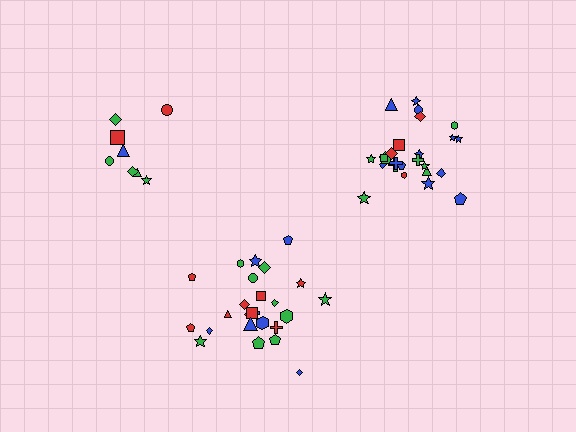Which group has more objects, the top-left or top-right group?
The top-right group.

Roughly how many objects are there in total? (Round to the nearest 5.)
Roughly 60 objects in total.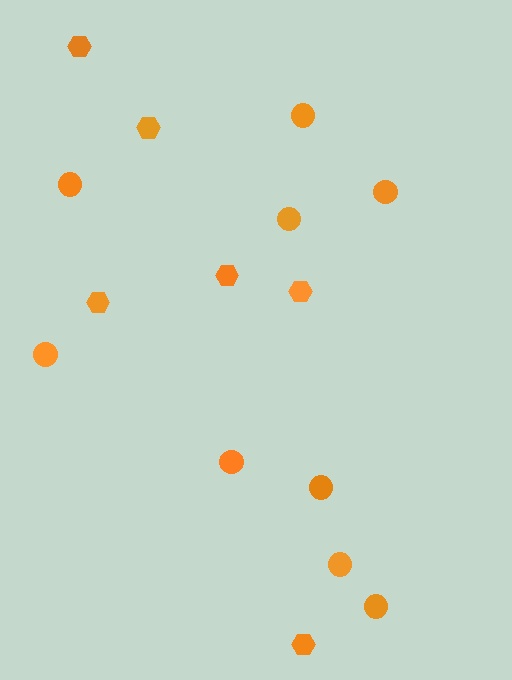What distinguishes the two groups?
There are 2 groups: one group of hexagons (6) and one group of circles (9).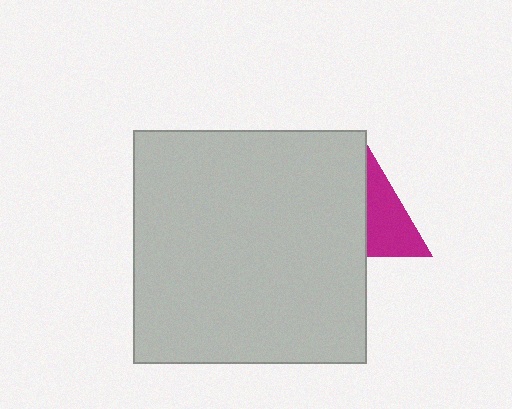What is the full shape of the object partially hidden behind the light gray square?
The partially hidden object is a magenta triangle.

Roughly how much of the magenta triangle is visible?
About half of it is visible (roughly 46%).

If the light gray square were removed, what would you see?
You would see the complete magenta triangle.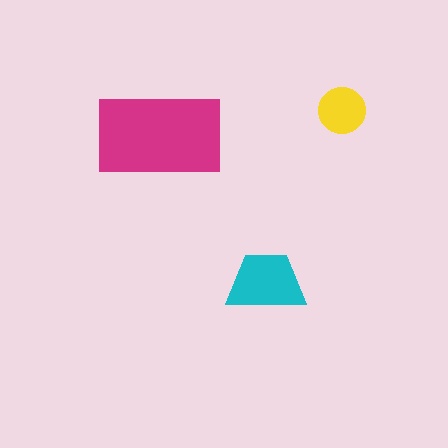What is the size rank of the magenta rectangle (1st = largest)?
1st.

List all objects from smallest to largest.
The yellow circle, the cyan trapezoid, the magenta rectangle.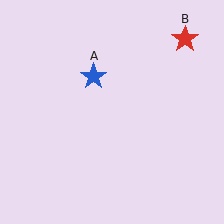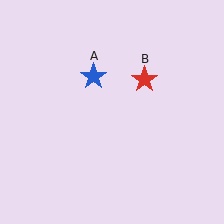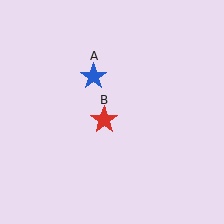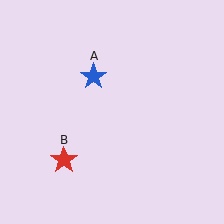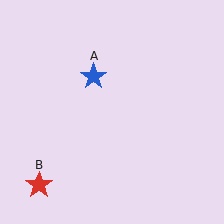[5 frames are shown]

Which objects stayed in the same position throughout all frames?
Blue star (object A) remained stationary.